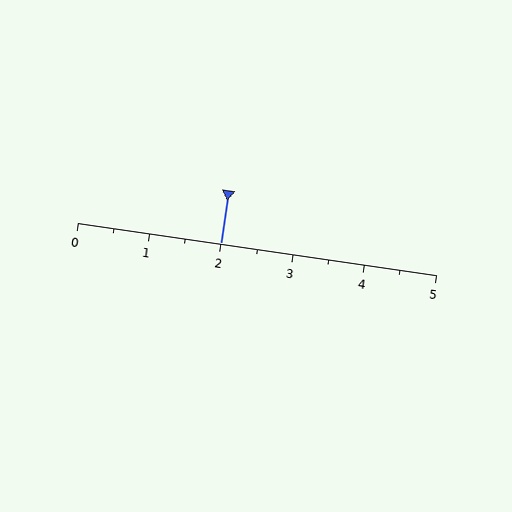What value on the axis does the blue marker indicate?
The marker indicates approximately 2.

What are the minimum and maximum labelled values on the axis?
The axis runs from 0 to 5.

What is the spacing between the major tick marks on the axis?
The major ticks are spaced 1 apart.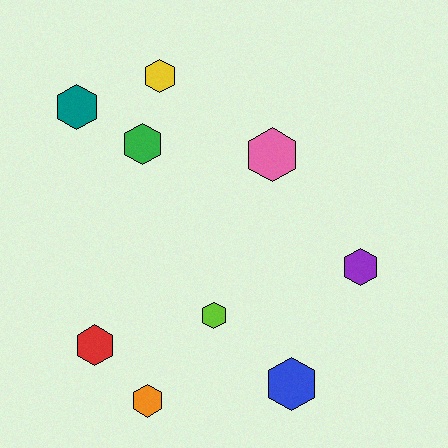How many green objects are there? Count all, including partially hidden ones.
There is 1 green object.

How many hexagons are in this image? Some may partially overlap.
There are 9 hexagons.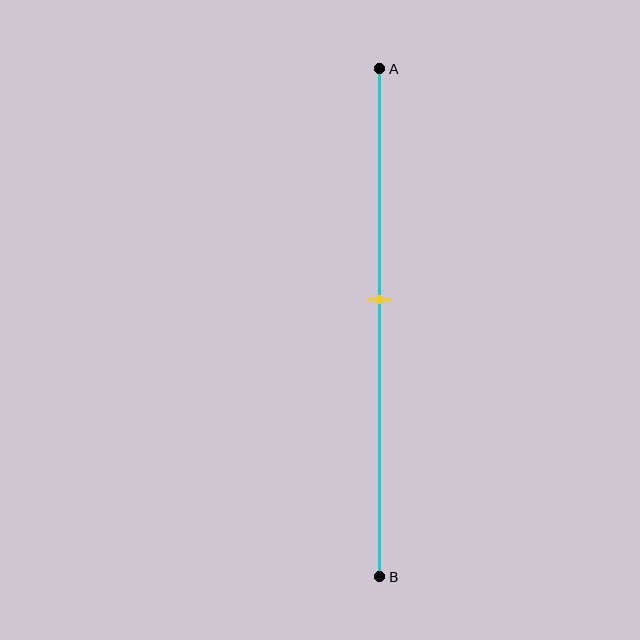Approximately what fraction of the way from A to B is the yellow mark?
The yellow mark is approximately 45% of the way from A to B.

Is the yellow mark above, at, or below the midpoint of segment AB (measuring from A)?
The yellow mark is above the midpoint of segment AB.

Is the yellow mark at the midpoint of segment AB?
No, the mark is at about 45% from A, not at the 50% midpoint.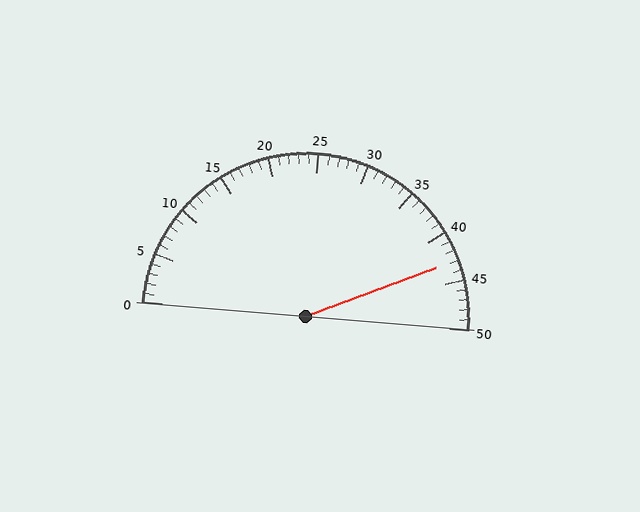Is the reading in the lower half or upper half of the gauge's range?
The reading is in the upper half of the range (0 to 50).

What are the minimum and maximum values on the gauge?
The gauge ranges from 0 to 50.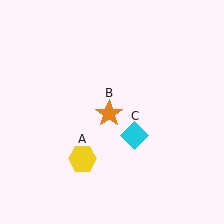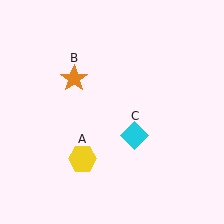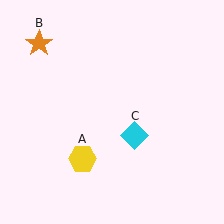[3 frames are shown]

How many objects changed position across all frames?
1 object changed position: orange star (object B).